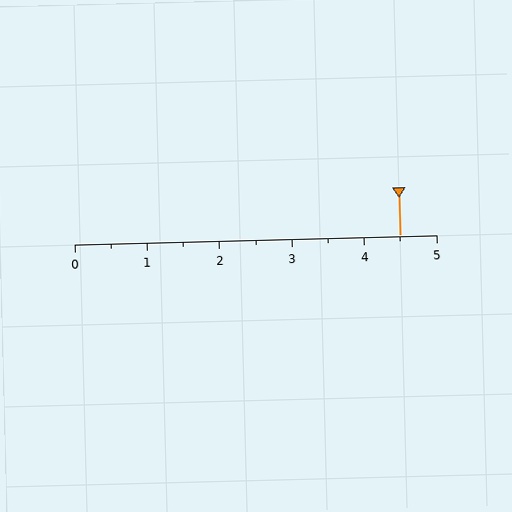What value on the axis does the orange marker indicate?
The marker indicates approximately 4.5.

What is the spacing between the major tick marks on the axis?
The major ticks are spaced 1 apart.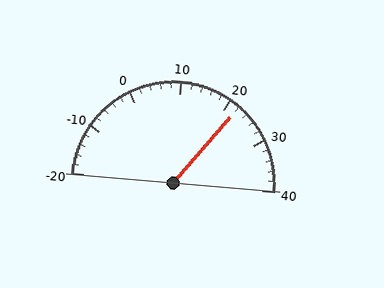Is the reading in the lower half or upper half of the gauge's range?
The reading is in the upper half of the range (-20 to 40).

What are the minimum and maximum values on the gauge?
The gauge ranges from -20 to 40.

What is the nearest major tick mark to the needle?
The nearest major tick mark is 20.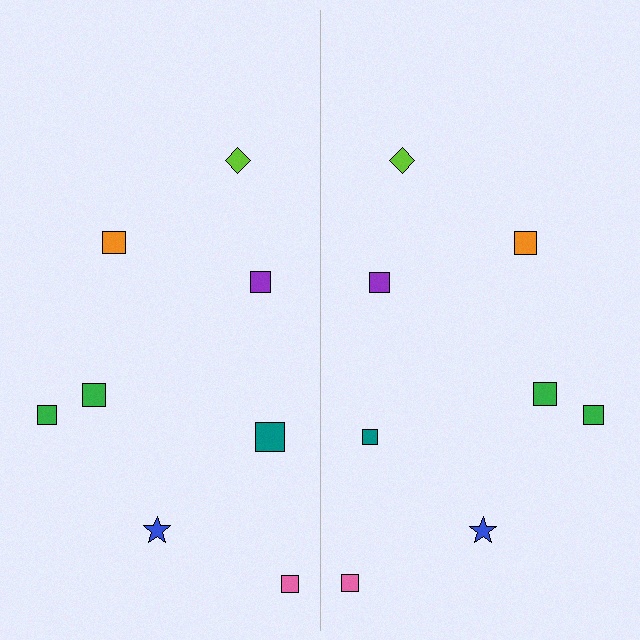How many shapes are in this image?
There are 16 shapes in this image.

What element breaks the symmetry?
The teal square on the right side has a different size than its mirror counterpart.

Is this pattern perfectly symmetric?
No, the pattern is not perfectly symmetric. The teal square on the right side has a different size than its mirror counterpart.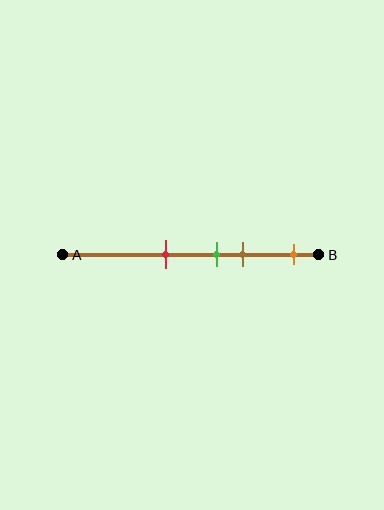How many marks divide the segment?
There are 4 marks dividing the segment.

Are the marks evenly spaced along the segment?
No, the marks are not evenly spaced.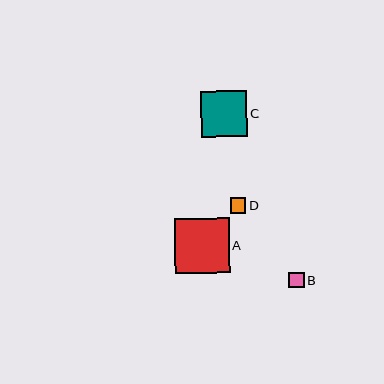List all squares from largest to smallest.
From largest to smallest: A, C, D, B.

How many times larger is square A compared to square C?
Square A is approximately 1.2 times the size of square C.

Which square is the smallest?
Square B is the smallest with a size of approximately 15 pixels.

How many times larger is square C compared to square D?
Square C is approximately 2.9 times the size of square D.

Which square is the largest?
Square A is the largest with a size of approximately 55 pixels.